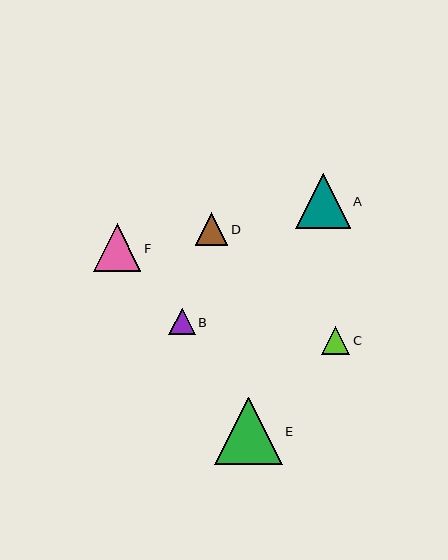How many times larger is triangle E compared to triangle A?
Triangle E is approximately 1.2 times the size of triangle A.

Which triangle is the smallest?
Triangle B is the smallest with a size of approximately 26 pixels.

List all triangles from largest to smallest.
From largest to smallest: E, A, F, D, C, B.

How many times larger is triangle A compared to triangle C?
Triangle A is approximately 2.0 times the size of triangle C.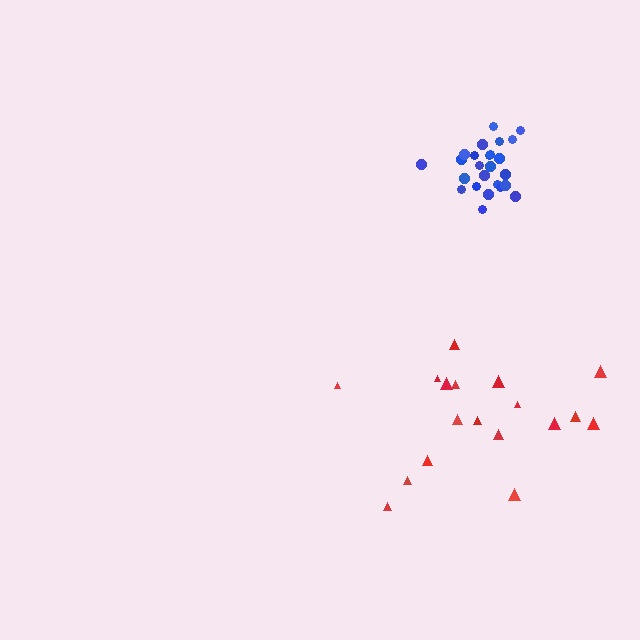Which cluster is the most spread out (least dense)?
Red.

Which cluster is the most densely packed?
Blue.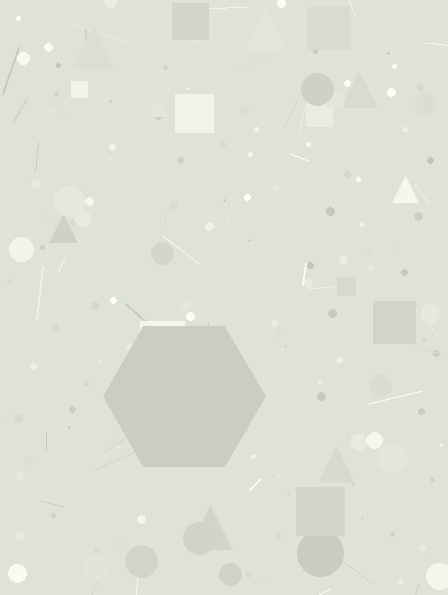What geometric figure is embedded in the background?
A hexagon is embedded in the background.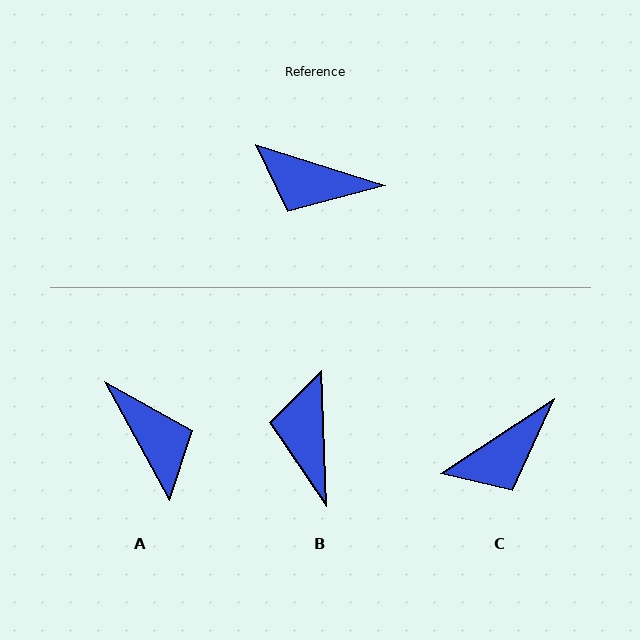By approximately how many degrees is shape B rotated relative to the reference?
Approximately 70 degrees clockwise.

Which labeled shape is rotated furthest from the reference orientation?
A, about 136 degrees away.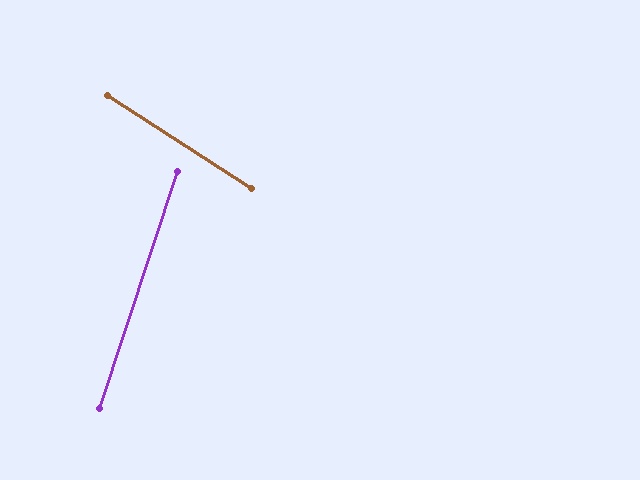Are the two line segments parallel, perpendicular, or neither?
Neither parallel nor perpendicular — they differ by about 75°.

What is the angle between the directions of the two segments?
Approximately 75 degrees.